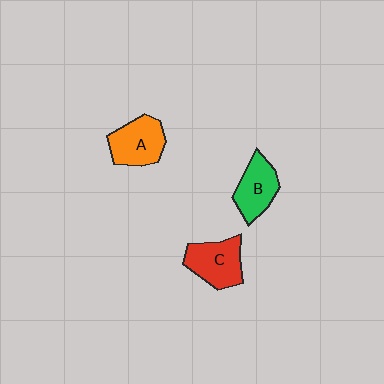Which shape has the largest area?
Shape C (red).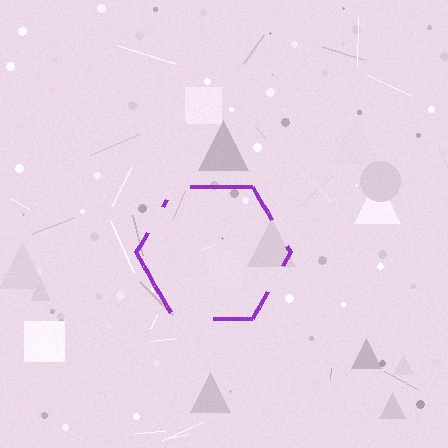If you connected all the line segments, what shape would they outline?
They would outline a hexagon.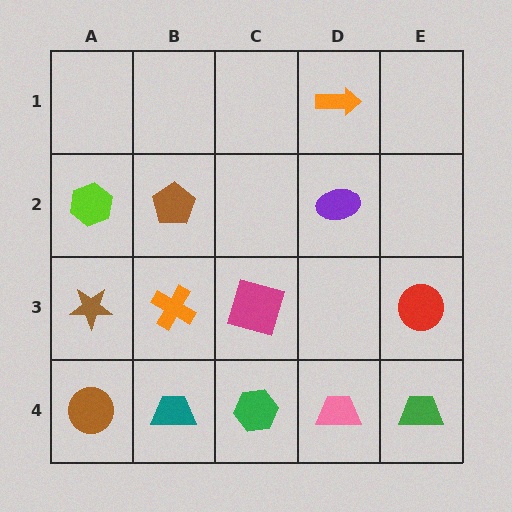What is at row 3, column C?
A magenta square.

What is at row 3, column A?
A brown star.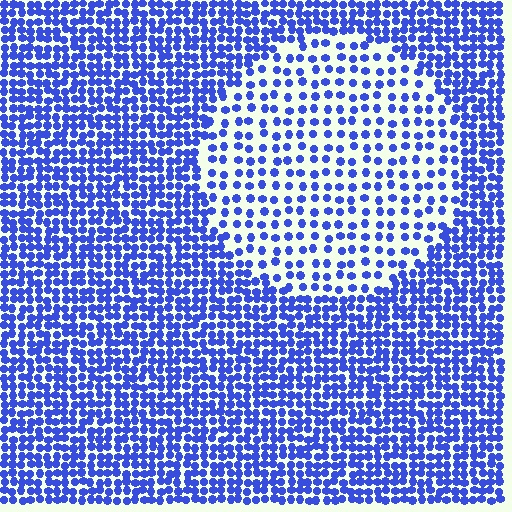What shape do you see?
I see a circle.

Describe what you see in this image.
The image contains small blue elements arranged at two different densities. A circle-shaped region is visible where the elements are less densely packed than the surrounding area.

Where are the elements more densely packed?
The elements are more densely packed outside the circle boundary.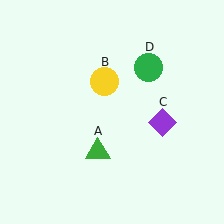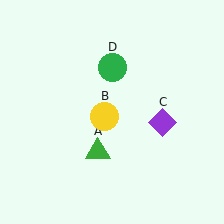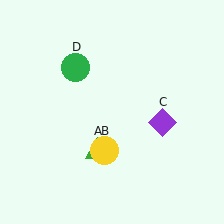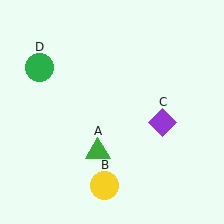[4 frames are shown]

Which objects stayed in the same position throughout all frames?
Green triangle (object A) and purple diamond (object C) remained stationary.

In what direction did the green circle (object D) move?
The green circle (object D) moved left.